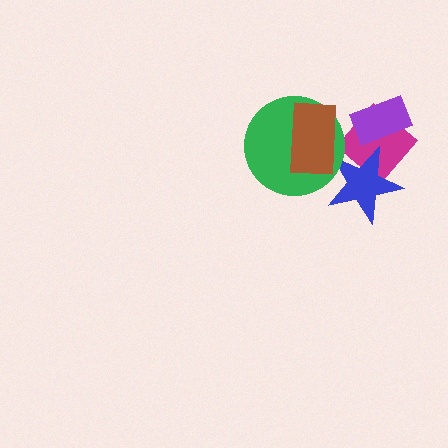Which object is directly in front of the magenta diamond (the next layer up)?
The blue star is directly in front of the magenta diamond.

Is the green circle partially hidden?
Yes, it is partially covered by another shape.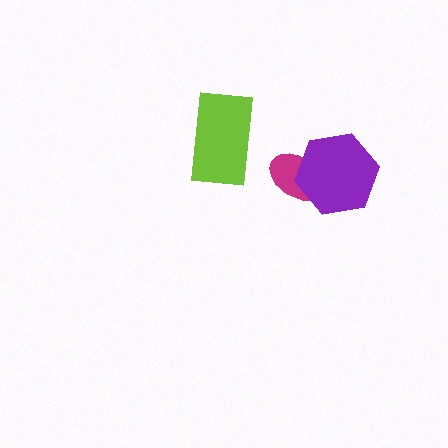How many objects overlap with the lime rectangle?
0 objects overlap with the lime rectangle.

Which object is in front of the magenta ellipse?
The purple hexagon is in front of the magenta ellipse.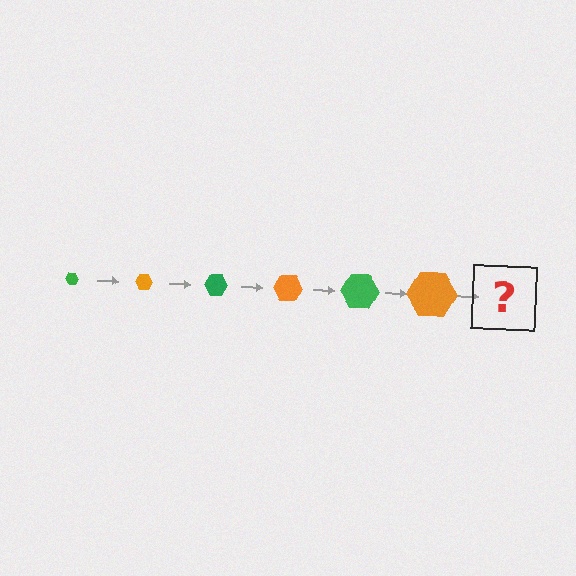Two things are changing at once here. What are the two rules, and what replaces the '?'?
The two rules are that the hexagon grows larger each step and the color cycles through green and orange. The '?' should be a green hexagon, larger than the previous one.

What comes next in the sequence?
The next element should be a green hexagon, larger than the previous one.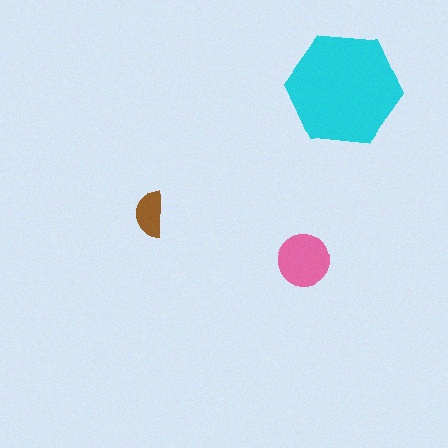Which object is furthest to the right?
The cyan hexagon is rightmost.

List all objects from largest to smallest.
The cyan hexagon, the pink circle, the brown semicircle.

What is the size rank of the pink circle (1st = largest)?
2nd.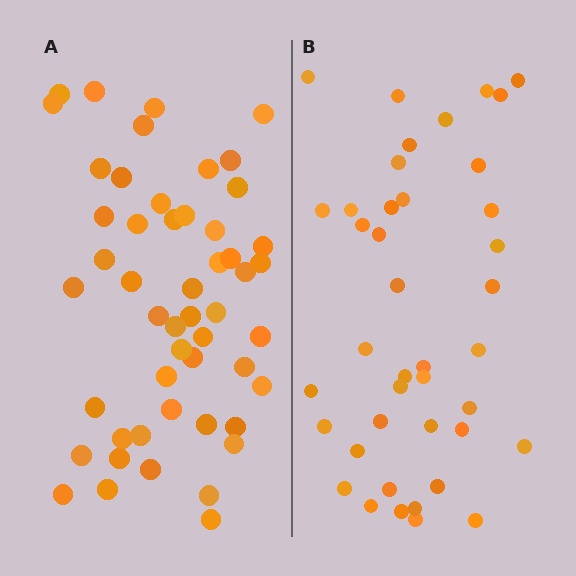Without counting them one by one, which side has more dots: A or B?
Region A (the left region) has more dots.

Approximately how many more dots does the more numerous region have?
Region A has roughly 10 or so more dots than region B.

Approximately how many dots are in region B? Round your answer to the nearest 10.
About 40 dots. (The exact count is 41, which rounds to 40.)